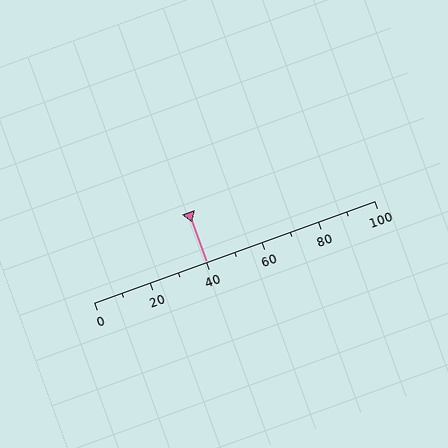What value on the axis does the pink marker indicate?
The marker indicates approximately 40.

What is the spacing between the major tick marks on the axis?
The major ticks are spaced 20 apart.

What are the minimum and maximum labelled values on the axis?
The axis runs from 0 to 100.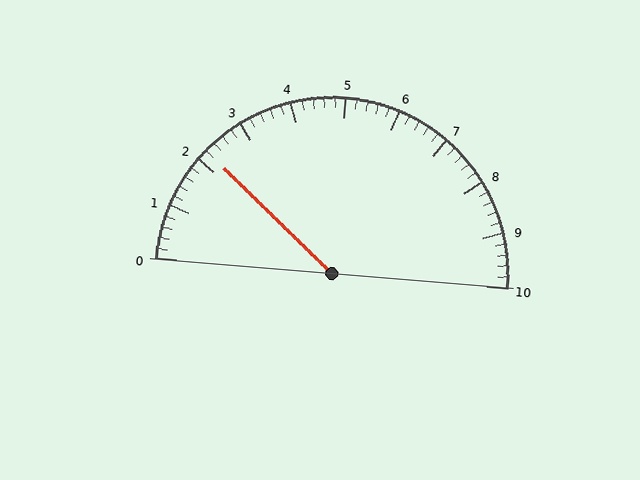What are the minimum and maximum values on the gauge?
The gauge ranges from 0 to 10.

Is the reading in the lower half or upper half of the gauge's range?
The reading is in the lower half of the range (0 to 10).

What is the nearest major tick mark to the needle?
The nearest major tick mark is 2.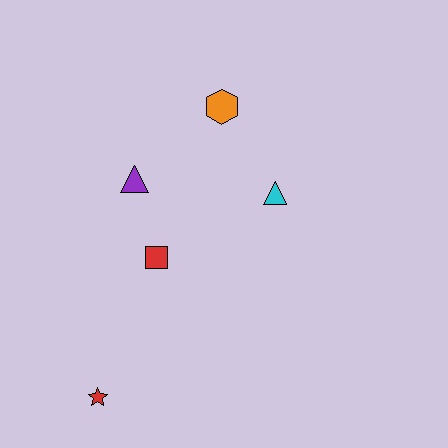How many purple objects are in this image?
There is 1 purple object.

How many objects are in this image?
There are 5 objects.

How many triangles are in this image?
There are 2 triangles.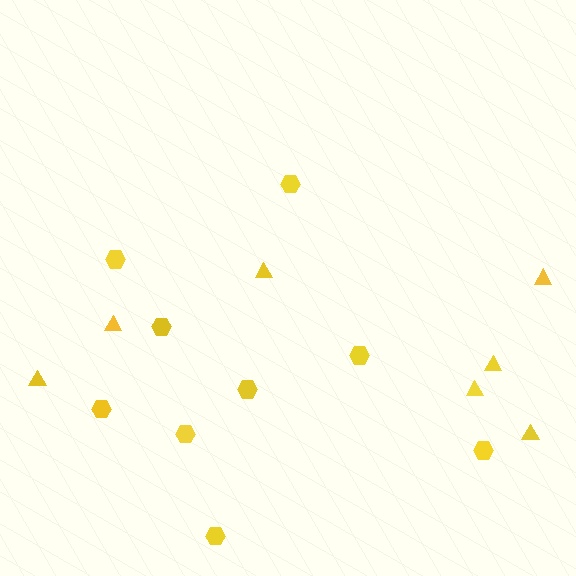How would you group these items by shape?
There are 2 groups: one group of hexagons (9) and one group of triangles (7).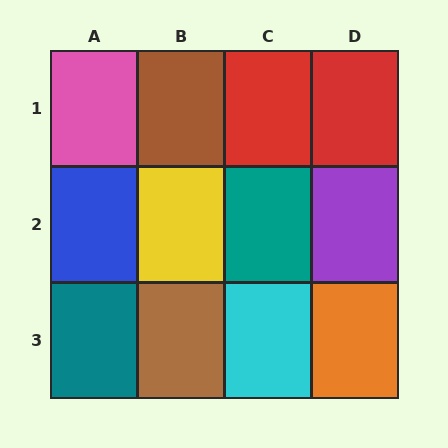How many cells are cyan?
1 cell is cyan.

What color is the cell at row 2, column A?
Blue.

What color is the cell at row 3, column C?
Cyan.